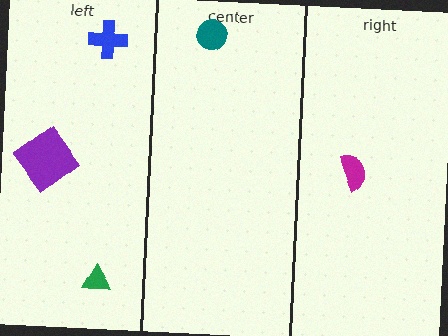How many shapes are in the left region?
3.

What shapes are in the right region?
The magenta semicircle.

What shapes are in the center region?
The teal circle.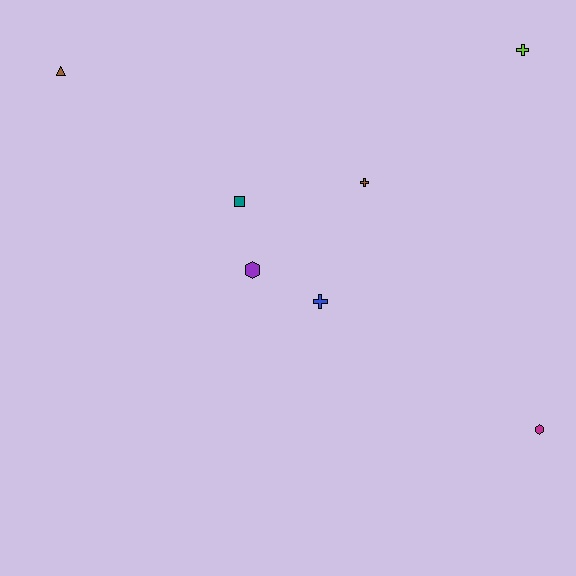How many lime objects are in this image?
There is 1 lime object.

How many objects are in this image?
There are 7 objects.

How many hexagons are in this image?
There are 2 hexagons.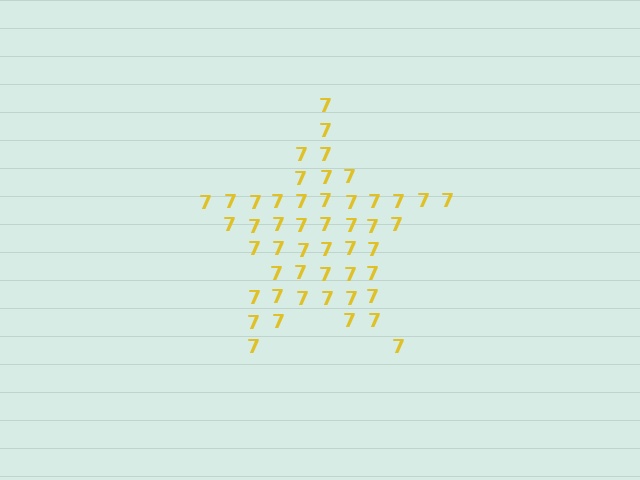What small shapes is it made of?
It is made of small digit 7's.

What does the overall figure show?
The overall figure shows a star.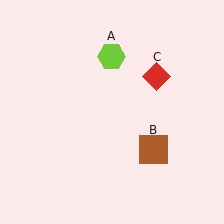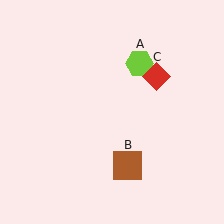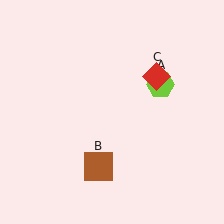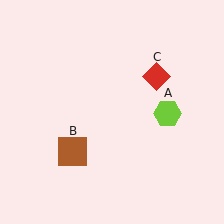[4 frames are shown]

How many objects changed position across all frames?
2 objects changed position: lime hexagon (object A), brown square (object B).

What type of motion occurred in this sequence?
The lime hexagon (object A), brown square (object B) rotated clockwise around the center of the scene.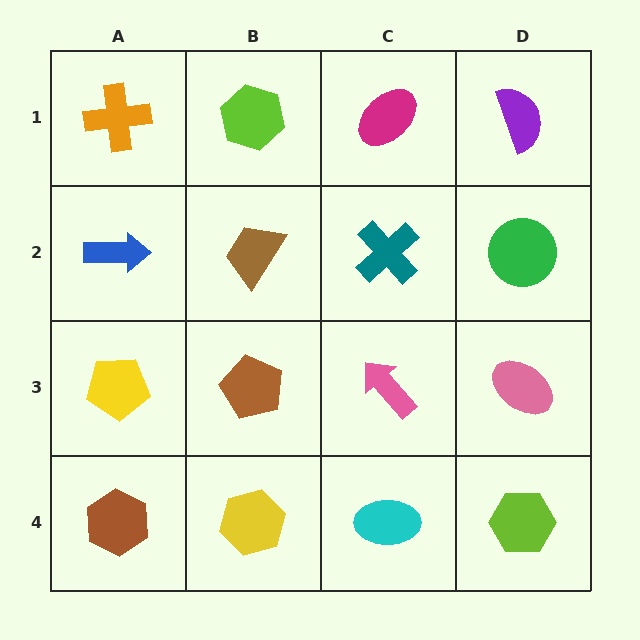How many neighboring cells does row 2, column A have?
3.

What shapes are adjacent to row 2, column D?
A purple semicircle (row 1, column D), a pink ellipse (row 3, column D), a teal cross (row 2, column C).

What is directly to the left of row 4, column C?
A yellow hexagon.